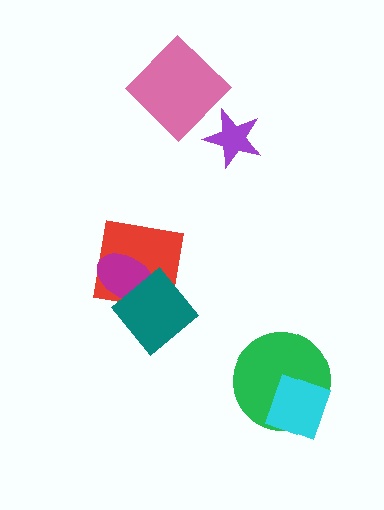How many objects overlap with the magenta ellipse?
2 objects overlap with the magenta ellipse.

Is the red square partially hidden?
Yes, it is partially covered by another shape.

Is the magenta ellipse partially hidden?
Yes, it is partially covered by another shape.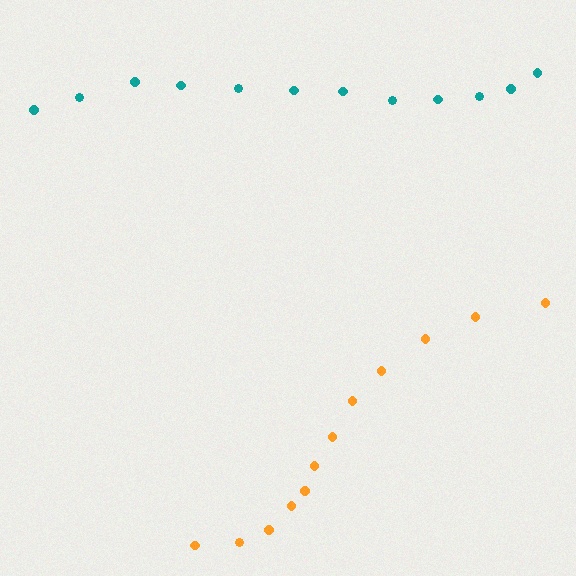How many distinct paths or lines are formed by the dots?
There are 2 distinct paths.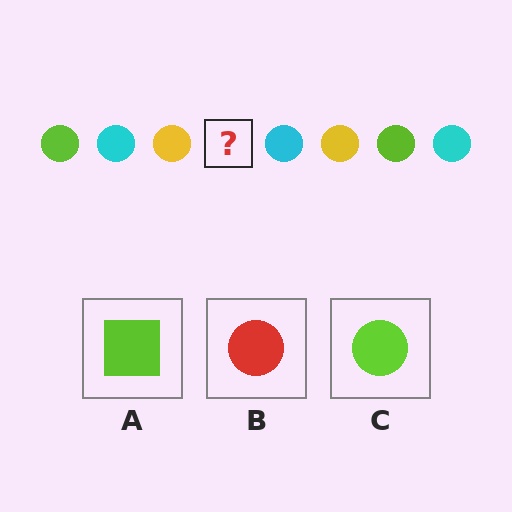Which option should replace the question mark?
Option C.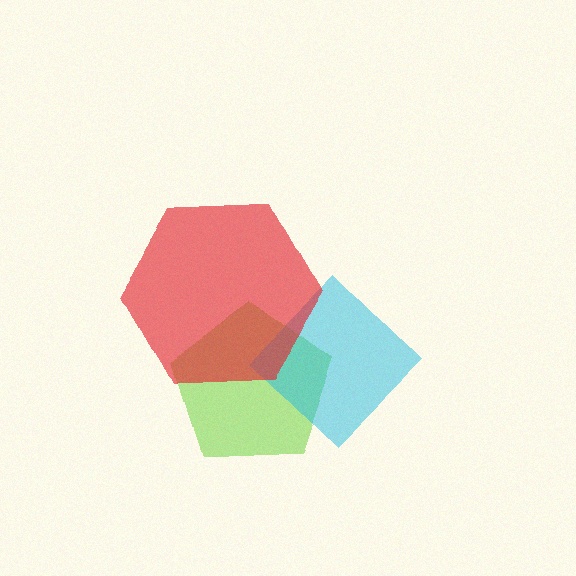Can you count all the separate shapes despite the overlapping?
Yes, there are 3 separate shapes.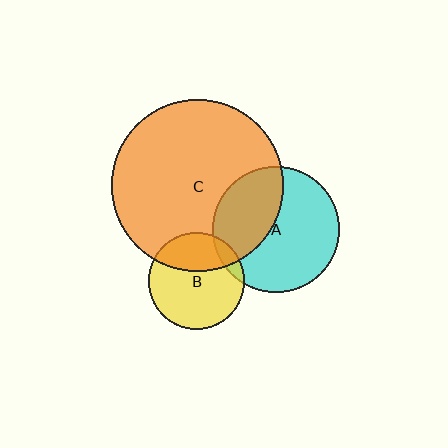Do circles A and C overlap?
Yes.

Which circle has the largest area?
Circle C (orange).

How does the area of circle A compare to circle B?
Approximately 1.7 times.